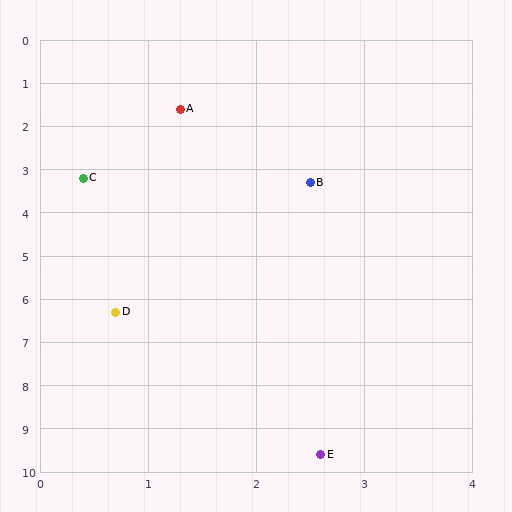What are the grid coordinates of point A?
Point A is at approximately (1.3, 1.6).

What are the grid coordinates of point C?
Point C is at approximately (0.4, 3.2).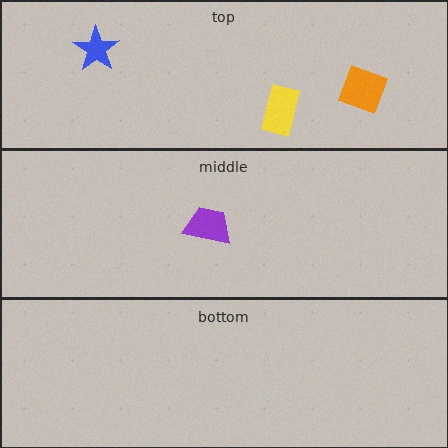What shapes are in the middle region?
The purple trapezoid.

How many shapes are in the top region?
3.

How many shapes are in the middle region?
1.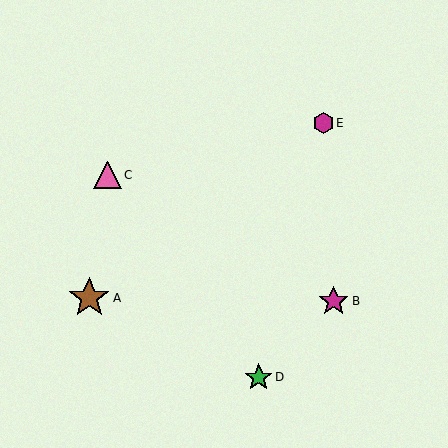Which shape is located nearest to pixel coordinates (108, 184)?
The pink triangle (labeled C) at (107, 175) is nearest to that location.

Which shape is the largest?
The brown star (labeled A) is the largest.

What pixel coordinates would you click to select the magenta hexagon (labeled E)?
Click at (323, 123) to select the magenta hexagon E.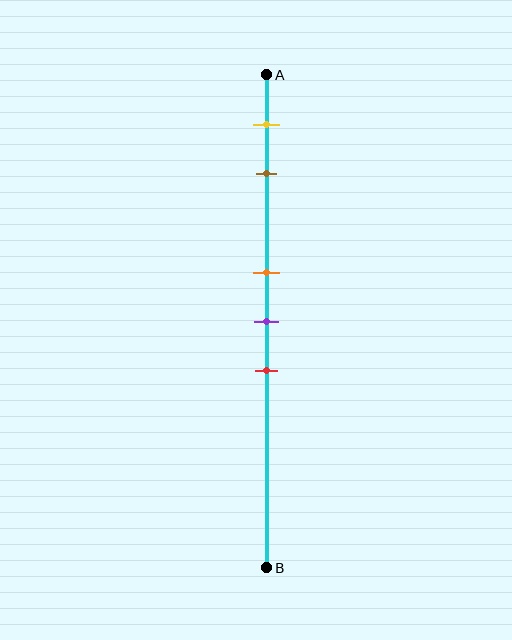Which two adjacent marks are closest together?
The orange and purple marks are the closest adjacent pair.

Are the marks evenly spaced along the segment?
No, the marks are not evenly spaced.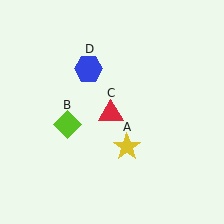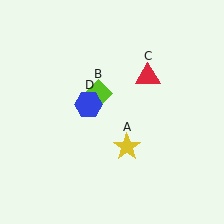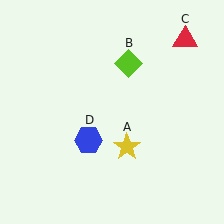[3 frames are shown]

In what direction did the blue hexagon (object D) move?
The blue hexagon (object D) moved down.